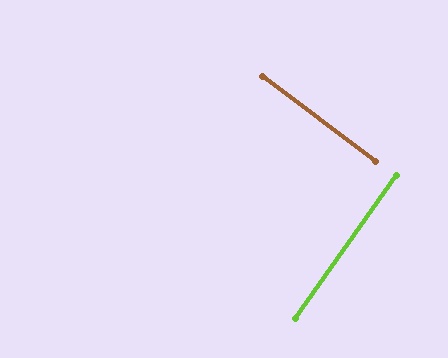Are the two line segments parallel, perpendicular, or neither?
Perpendicular — they meet at approximately 88°.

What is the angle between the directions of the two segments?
Approximately 88 degrees.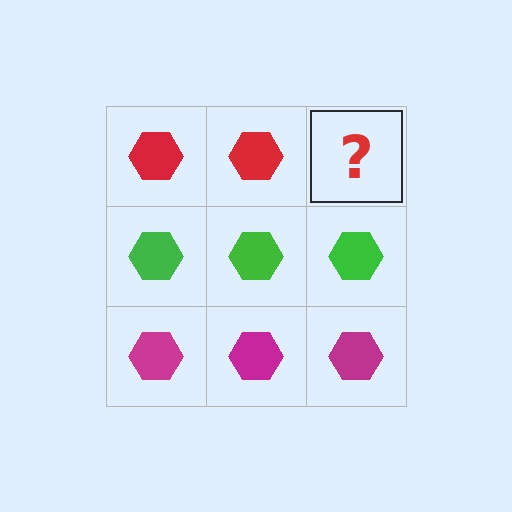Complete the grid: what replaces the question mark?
The question mark should be replaced with a red hexagon.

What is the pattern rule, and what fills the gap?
The rule is that each row has a consistent color. The gap should be filled with a red hexagon.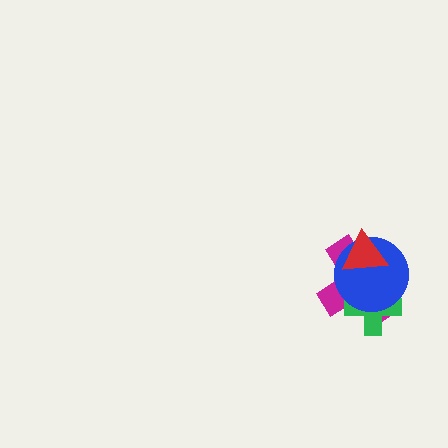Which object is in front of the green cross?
The blue circle is in front of the green cross.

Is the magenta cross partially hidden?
Yes, it is partially covered by another shape.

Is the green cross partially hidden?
Yes, it is partially covered by another shape.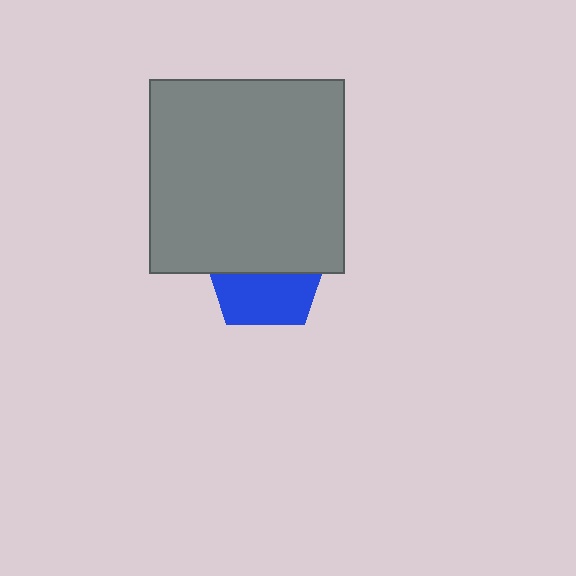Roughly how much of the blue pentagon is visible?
About half of it is visible (roughly 46%).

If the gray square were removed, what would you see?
You would see the complete blue pentagon.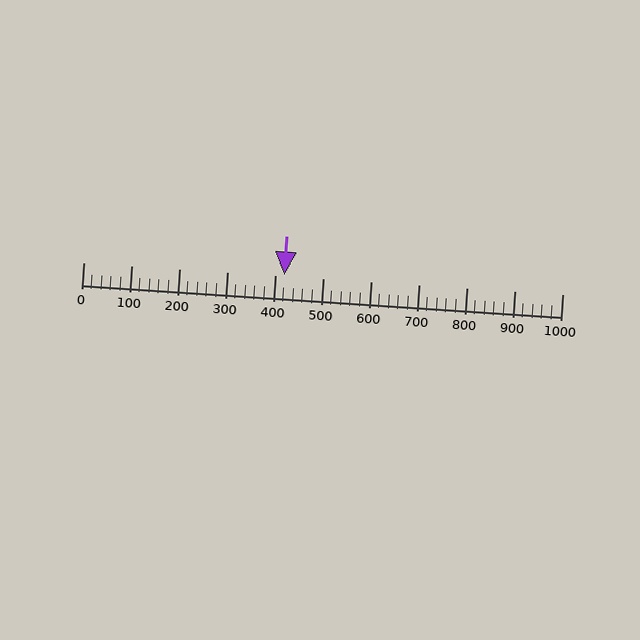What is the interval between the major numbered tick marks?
The major tick marks are spaced 100 units apart.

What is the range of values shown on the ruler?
The ruler shows values from 0 to 1000.